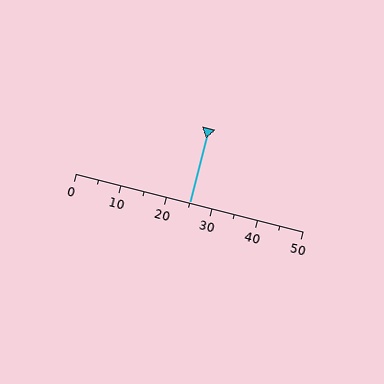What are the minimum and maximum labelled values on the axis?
The axis runs from 0 to 50.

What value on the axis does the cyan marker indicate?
The marker indicates approximately 25.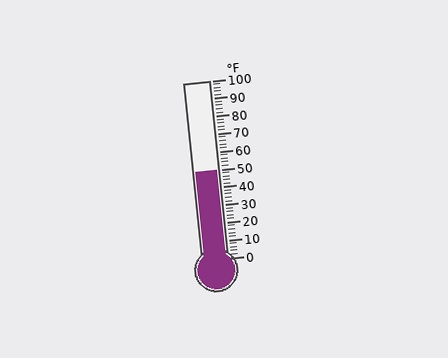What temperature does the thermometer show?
The thermometer shows approximately 50°F.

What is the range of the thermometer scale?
The thermometer scale ranges from 0°F to 100°F.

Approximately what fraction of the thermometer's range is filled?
The thermometer is filled to approximately 50% of its range.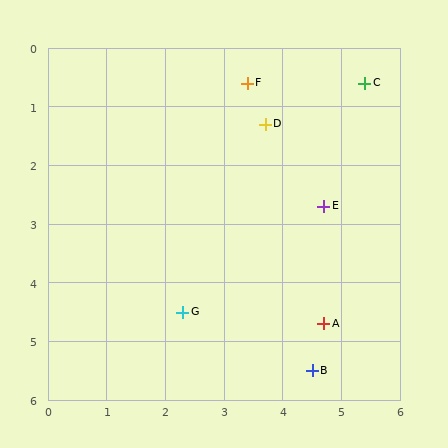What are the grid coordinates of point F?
Point F is at approximately (3.4, 0.6).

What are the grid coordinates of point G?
Point G is at approximately (2.3, 4.5).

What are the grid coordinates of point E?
Point E is at approximately (4.7, 2.7).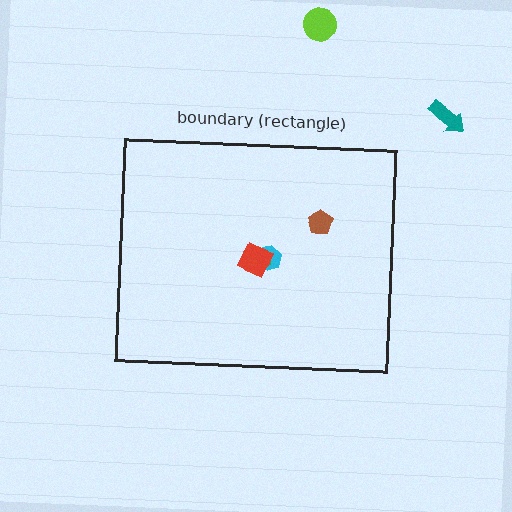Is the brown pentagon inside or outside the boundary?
Inside.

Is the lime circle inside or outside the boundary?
Outside.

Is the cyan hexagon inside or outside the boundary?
Inside.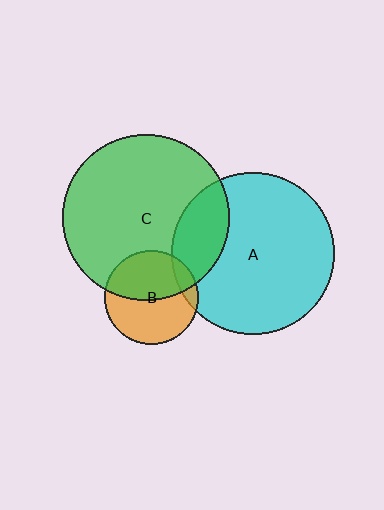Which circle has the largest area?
Circle C (green).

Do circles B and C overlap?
Yes.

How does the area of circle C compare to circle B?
Approximately 3.1 times.